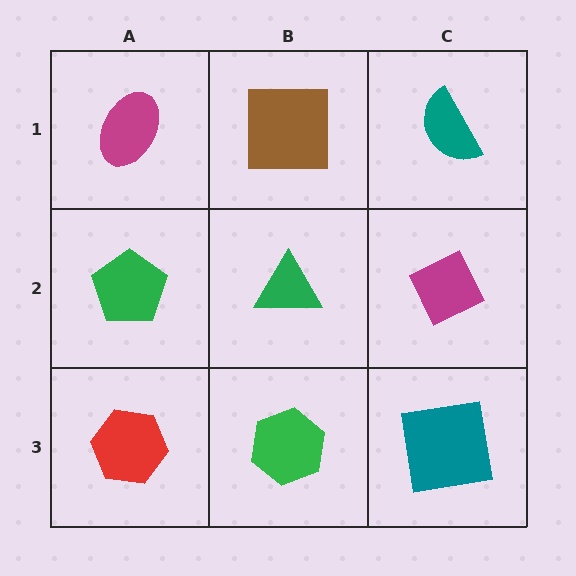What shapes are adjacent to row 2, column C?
A teal semicircle (row 1, column C), a teal square (row 3, column C), a green triangle (row 2, column B).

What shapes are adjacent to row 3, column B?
A green triangle (row 2, column B), a red hexagon (row 3, column A), a teal square (row 3, column C).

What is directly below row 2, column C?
A teal square.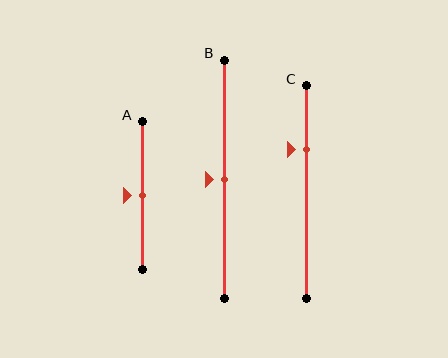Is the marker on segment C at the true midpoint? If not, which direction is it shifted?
No, the marker on segment C is shifted upward by about 20% of the segment length.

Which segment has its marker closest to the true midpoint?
Segment A has its marker closest to the true midpoint.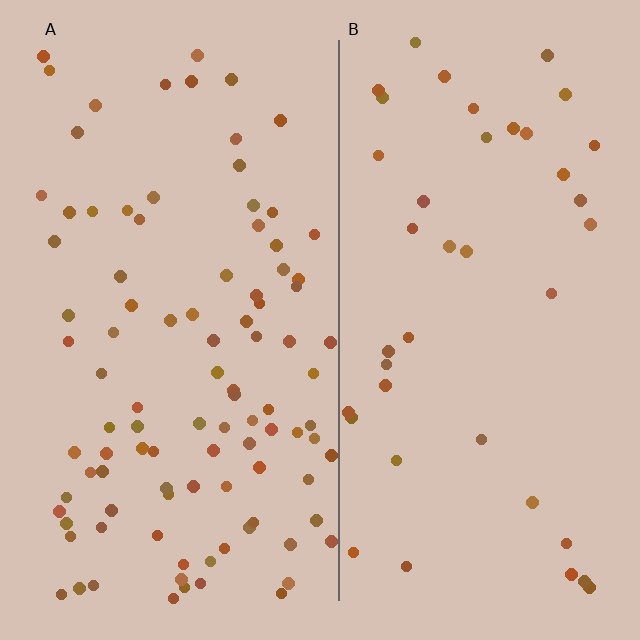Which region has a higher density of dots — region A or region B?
A (the left).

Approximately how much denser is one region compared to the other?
Approximately 2.4× — region A over region B.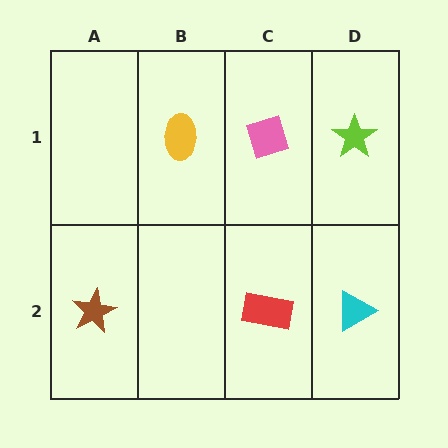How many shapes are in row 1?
3 shapes.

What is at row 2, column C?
A red rectangle.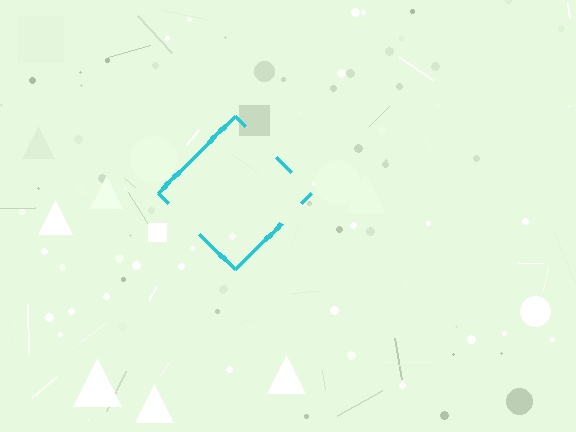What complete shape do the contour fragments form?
The contour fragments form a diamond.